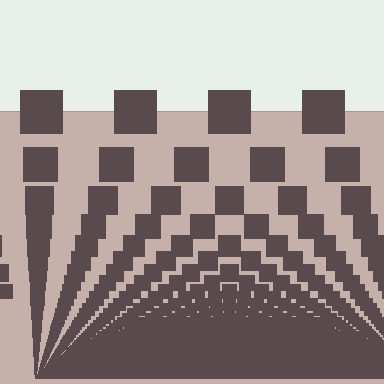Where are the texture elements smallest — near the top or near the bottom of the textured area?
Near the bottom.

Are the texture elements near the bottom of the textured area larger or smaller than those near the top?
Smaller. The gradient is inverted — elements near the bottom are smaller and denser.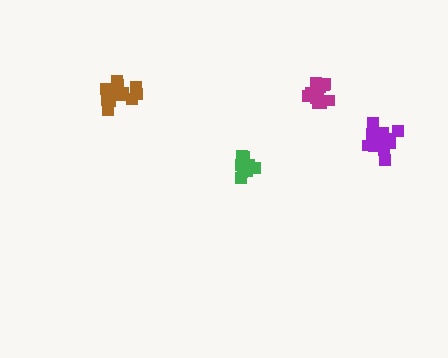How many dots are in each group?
Group 1: 11 dots, Group 2: 11 dots, Group 3: 13 dots, Group 4: 12 dots (47 total).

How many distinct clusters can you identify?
There are 4 distinct clusters.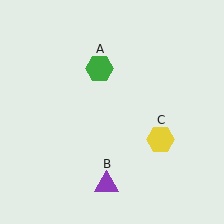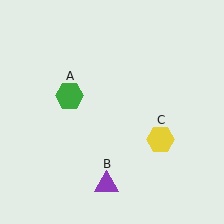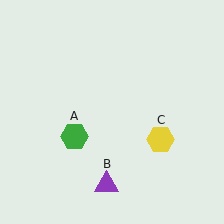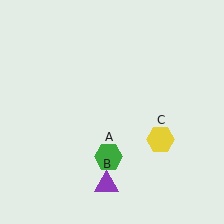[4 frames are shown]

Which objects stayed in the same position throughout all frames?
Purple triangle (object B) and yellow hexagon (object C) remained stationary.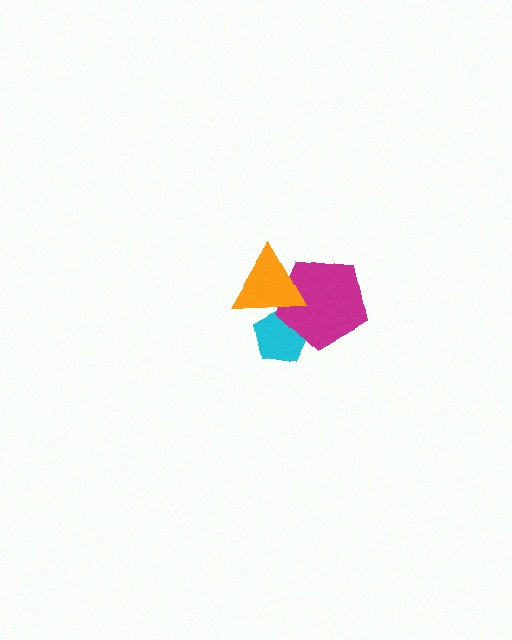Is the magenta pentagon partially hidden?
Yes, it is partially covered by another shape.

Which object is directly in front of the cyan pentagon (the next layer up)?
The magenta pentagon is directly in front of the cyan pentagon.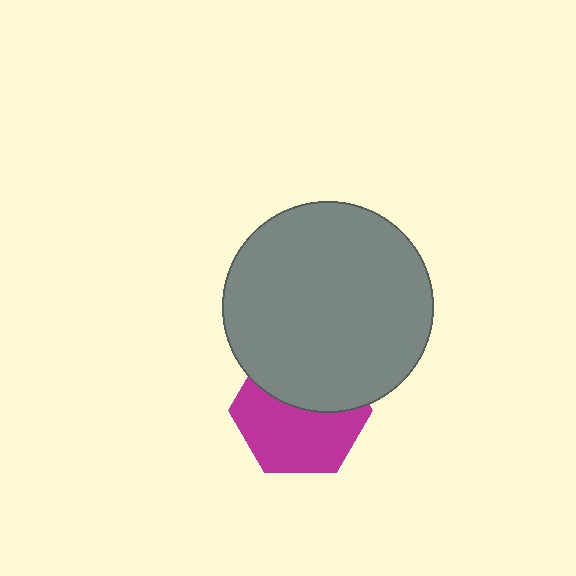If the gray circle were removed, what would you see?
You would see the complete magenta hexagon.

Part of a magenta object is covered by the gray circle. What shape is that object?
It is a hexagon.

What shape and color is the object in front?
The object in front is a gray circle.